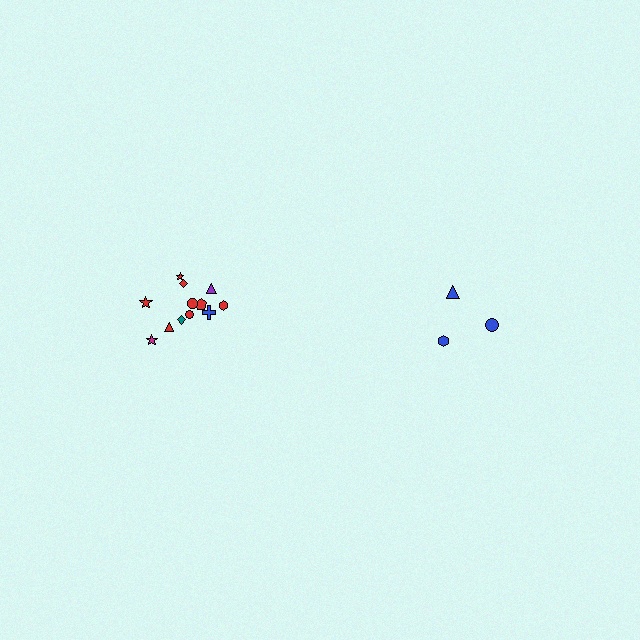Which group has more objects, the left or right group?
The left group.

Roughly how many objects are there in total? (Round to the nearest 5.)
Roughly 15 objects in total.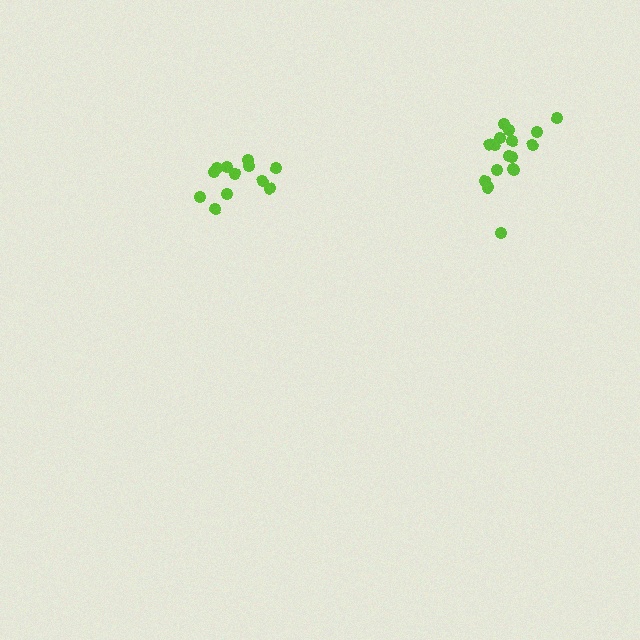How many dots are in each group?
Group 1: 12 dots, Group 2: 17 dots (29 total).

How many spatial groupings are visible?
There are 2 spatial groupings.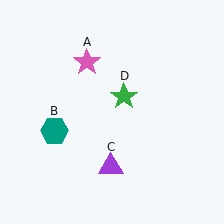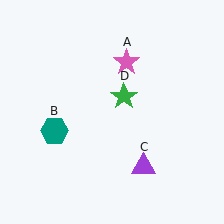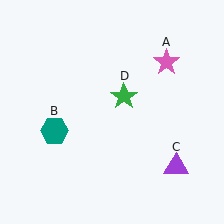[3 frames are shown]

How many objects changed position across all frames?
2 objects changed position: pink star (object A), purple triangle (object C).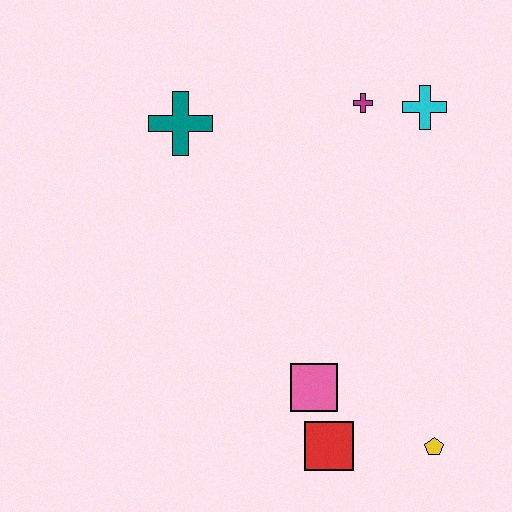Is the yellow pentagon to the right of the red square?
Yes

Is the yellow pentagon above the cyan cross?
No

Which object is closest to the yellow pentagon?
The red square is closest to the yellow pentagon.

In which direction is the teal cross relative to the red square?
The teal cross is above the red square.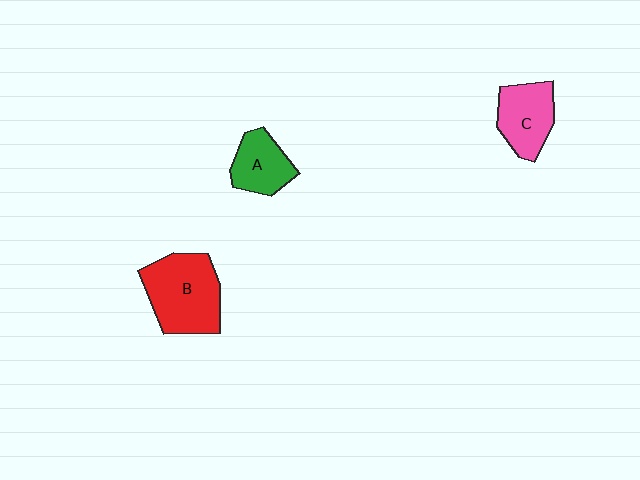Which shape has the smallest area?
Shape A (green).